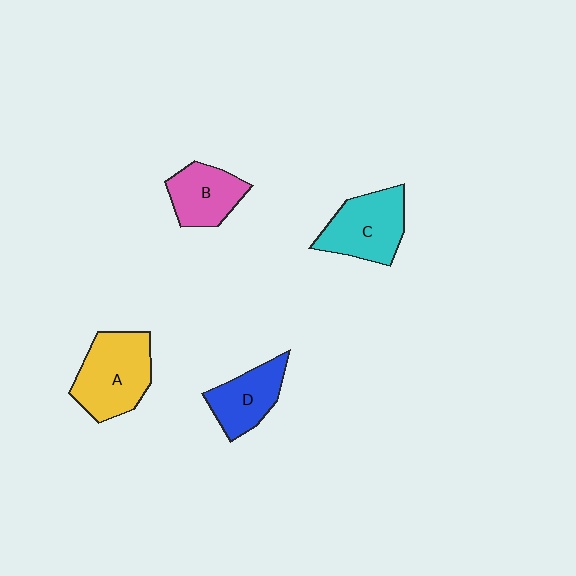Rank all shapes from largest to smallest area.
From largest to smallest: A (yellow), C (cyan), D (blue), B (pink).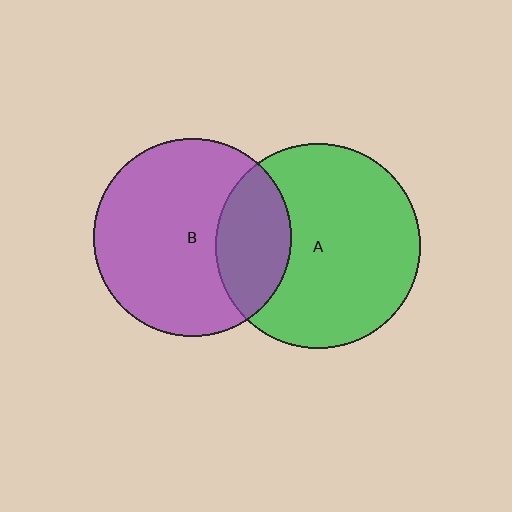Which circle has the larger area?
Circle A (green).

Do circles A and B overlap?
Yes.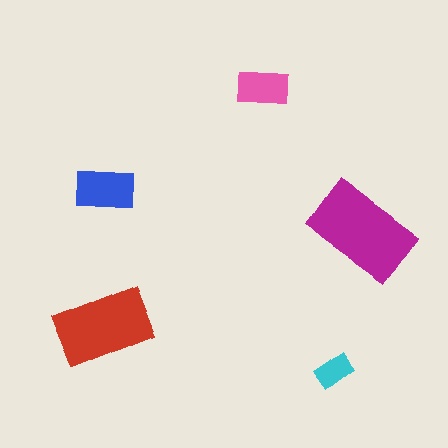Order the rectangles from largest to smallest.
the magenta one, the red one, the blue one, the pink one, the cyan one.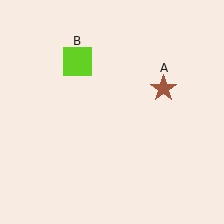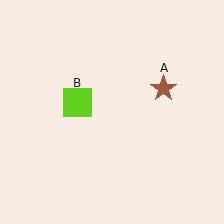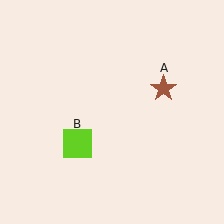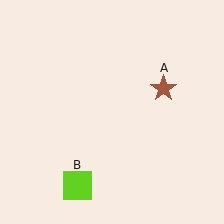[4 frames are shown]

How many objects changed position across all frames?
1 object changed position: lime square (object B).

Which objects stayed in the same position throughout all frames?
Brown star (object A) remained stationary.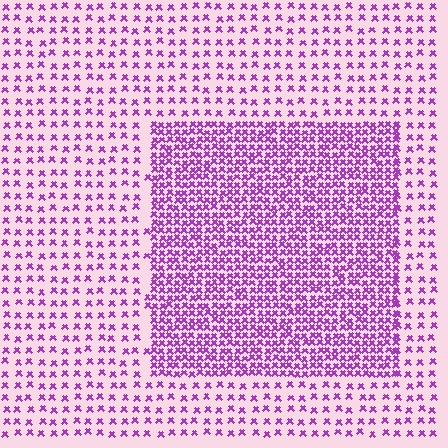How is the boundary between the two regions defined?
The boundary is defined by a change in element density (approximately 2.5x ratio). All elements are the same color, size, and shape.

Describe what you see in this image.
The image contains small purple elements arranged at two different densities. A rectangle-shaped region is visible where the elements are more densely packed than the surrounding area.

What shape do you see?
I see a rectangle.